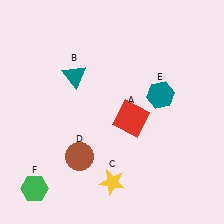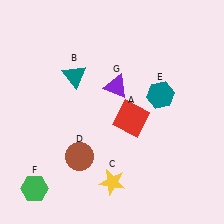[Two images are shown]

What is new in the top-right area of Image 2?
A purple triangle (G) was added in the top-right area of Image 2.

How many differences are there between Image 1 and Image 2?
There is 1 difference between the two images.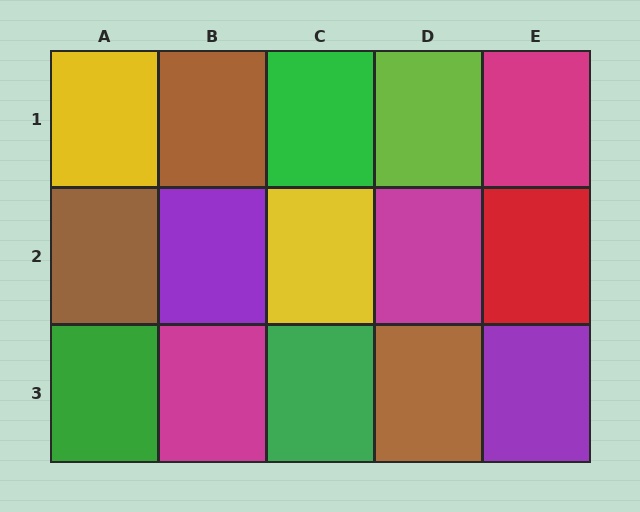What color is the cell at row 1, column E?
Magenta.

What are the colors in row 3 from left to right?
Green, magenta, green, brown, purple.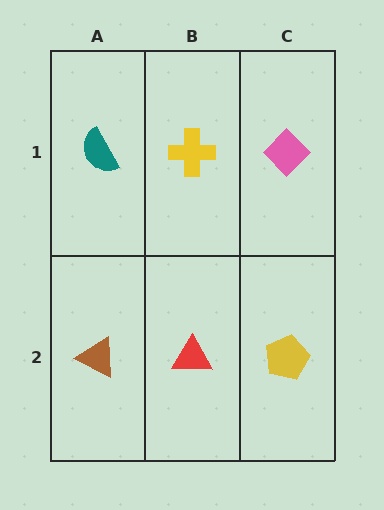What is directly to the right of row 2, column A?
A red triangle.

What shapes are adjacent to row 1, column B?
A red triangle (row 2, column B), a teal semicircle (row 1, column A), a pink diamond (row 1, column C).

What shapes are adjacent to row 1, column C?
A yellow pentagon (row 2, column C), a yellow cross (row 1, column B).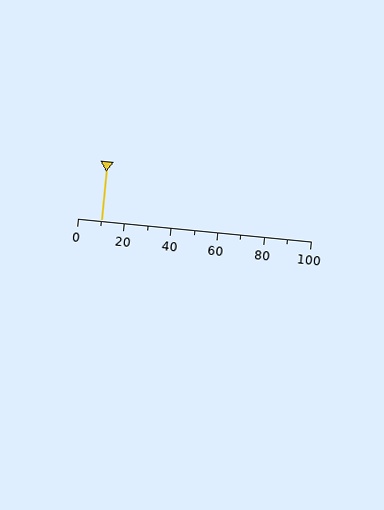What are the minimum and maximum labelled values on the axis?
The axis runs from 0 to 100.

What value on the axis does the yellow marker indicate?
The marker indicates approximately 10.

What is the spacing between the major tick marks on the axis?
The major ticks are spaced 20 apart.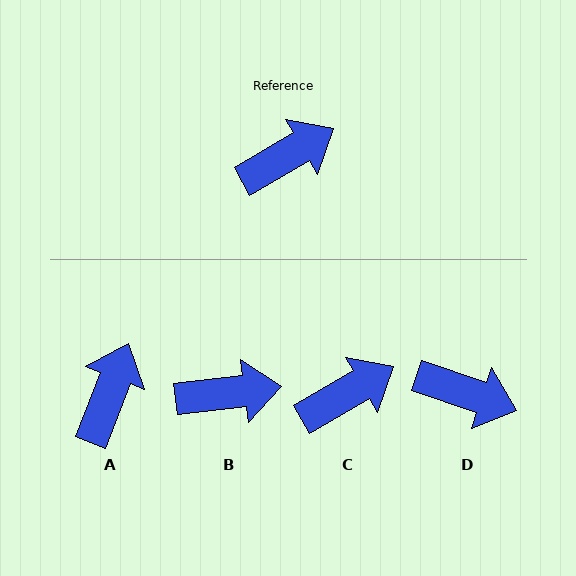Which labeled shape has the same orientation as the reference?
C.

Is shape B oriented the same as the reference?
No, it is off by about 23 degrees.